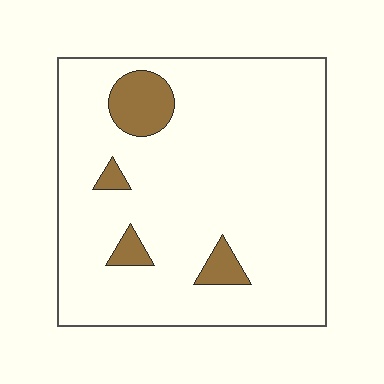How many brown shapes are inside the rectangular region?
4.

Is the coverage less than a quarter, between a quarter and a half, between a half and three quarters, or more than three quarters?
Less than a quarter.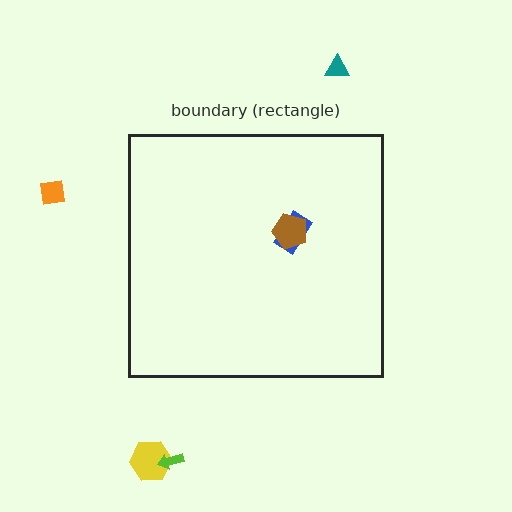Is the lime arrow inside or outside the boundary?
Outside.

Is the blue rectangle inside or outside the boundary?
Inside.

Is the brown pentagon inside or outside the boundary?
Inside.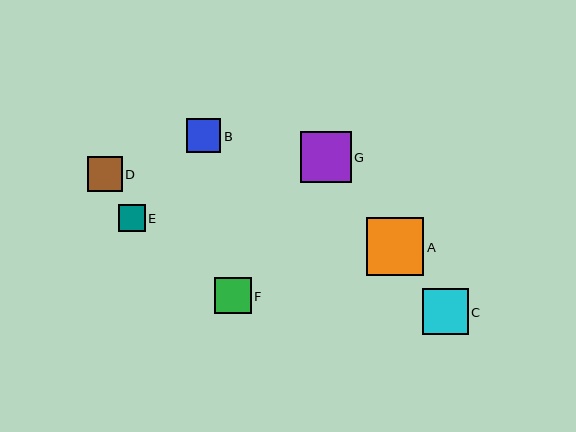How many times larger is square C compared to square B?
Square C is approximately 1.3 times the size of square B.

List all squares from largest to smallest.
From largest to smallest: A, G, C, F, D, B, E.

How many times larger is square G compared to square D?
Square G is approximately 1.5 times the size of square D.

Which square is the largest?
Square A is the largest with a size of approximately 57 pixels.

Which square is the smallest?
Square E is the smallest with a size of approximately 27 pixels.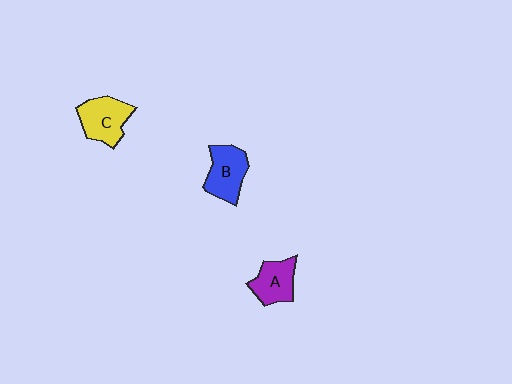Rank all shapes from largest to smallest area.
From largest to smallest: C (yellow), B (blue), A (purple).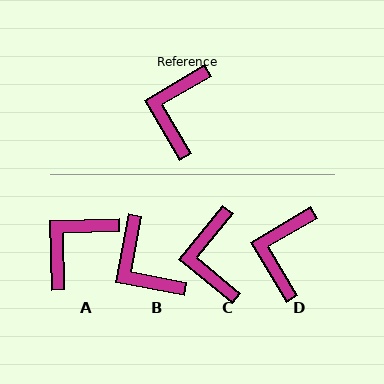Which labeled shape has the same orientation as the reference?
D.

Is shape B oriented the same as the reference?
No, it is off by about 49 degrees.